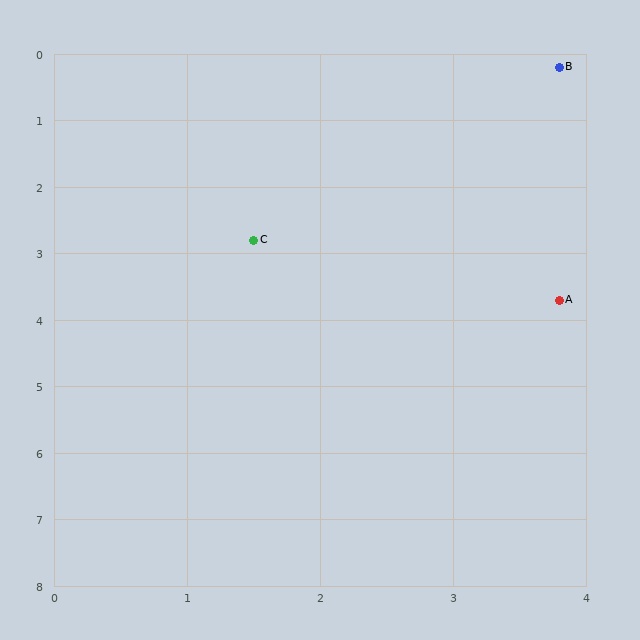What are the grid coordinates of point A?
Point A is at approximately (3.8, 3.7).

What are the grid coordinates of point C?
Point C is at approximately (1.5, 2.8).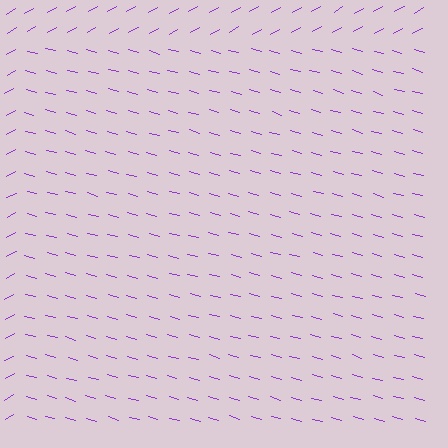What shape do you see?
I see a rectangle.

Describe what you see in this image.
The image is filled with small purple line segments. A rectangle region in the image has lines oriented differently from the surrounding lines, creating a visible texture boundary.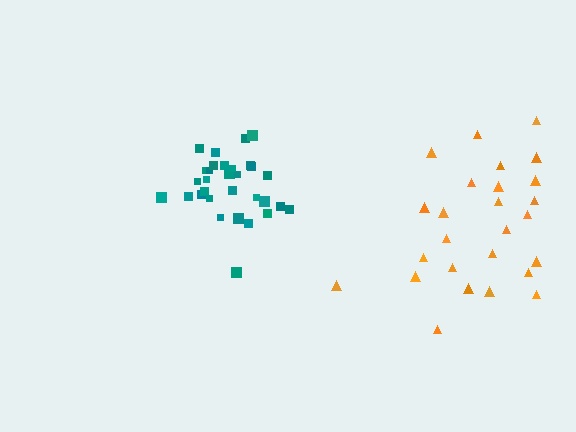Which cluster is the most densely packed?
Teal.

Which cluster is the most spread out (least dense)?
Orange.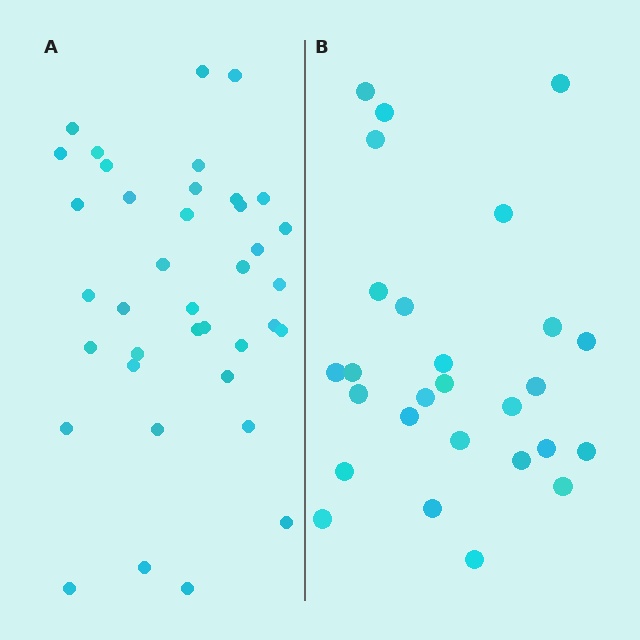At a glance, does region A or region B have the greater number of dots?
Region A (the left region) has more dots.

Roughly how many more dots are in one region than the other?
Region A has roughly 12 or so more dots than region B.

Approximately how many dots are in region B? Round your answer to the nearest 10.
About 30 dots. (The exact count is 27, which rounds to 30.)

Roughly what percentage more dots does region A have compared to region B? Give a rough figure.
About 40% more.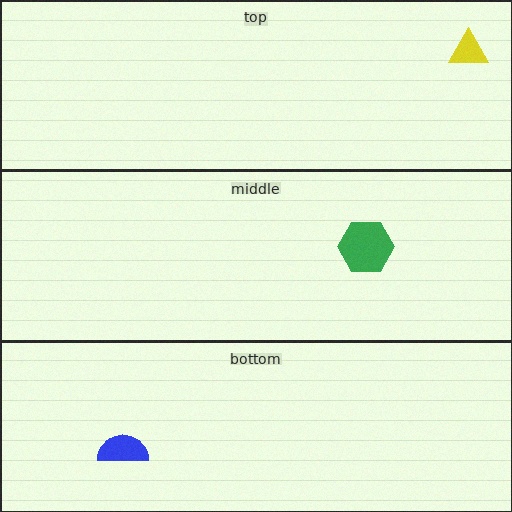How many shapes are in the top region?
1.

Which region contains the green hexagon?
The middle region.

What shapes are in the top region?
The yellow triangle.